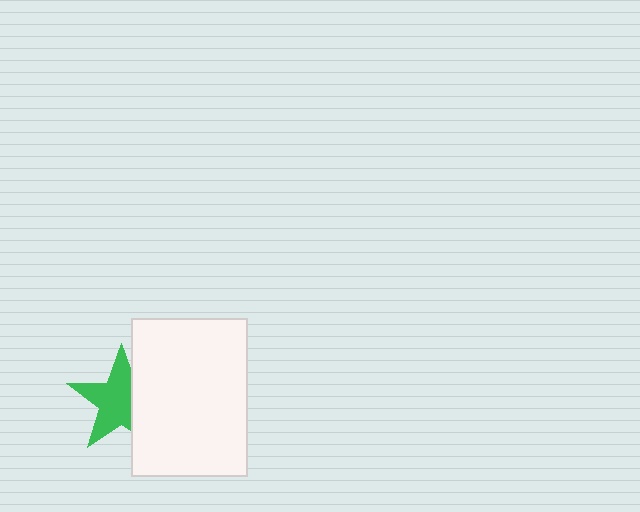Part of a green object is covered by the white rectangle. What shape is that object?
It is a star.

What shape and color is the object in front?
The object in front is a white rectangle.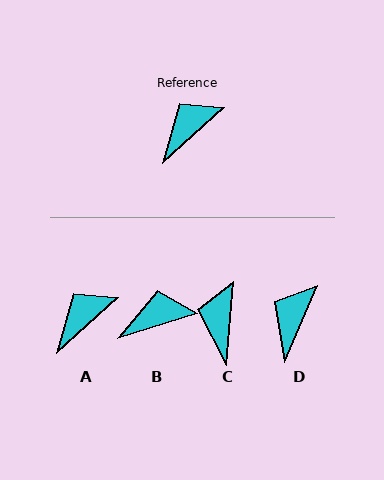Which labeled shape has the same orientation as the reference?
A.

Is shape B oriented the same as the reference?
No, it is off by about 25 degrees.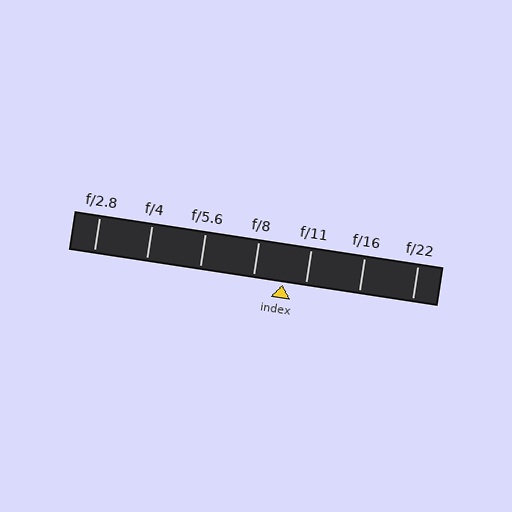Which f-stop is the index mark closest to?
The index mark is closest to f/11.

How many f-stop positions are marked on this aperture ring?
There are 7 f-stop positions marked.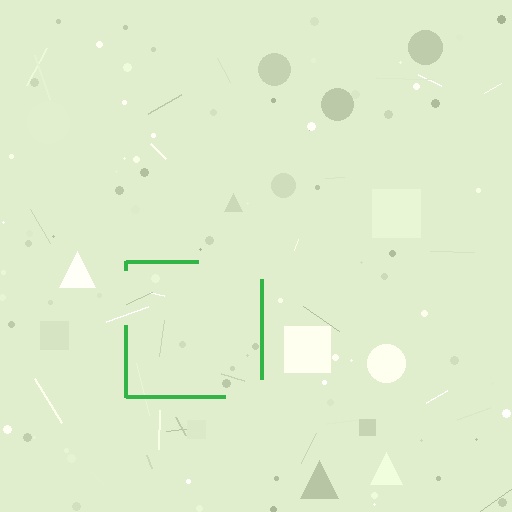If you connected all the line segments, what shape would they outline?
They would outline a square.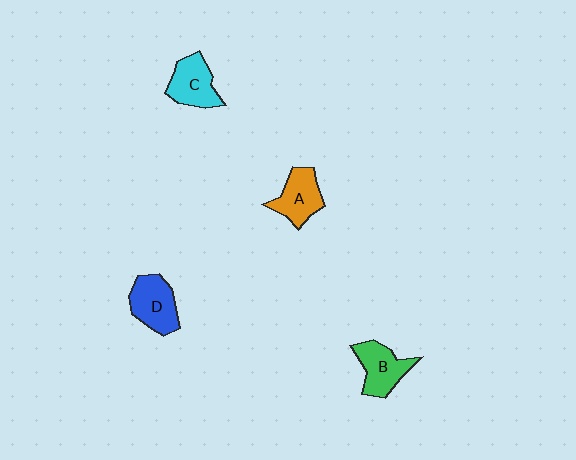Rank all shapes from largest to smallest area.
From largest to smallest: D (blue), B (green), C (cyan), A (orange).